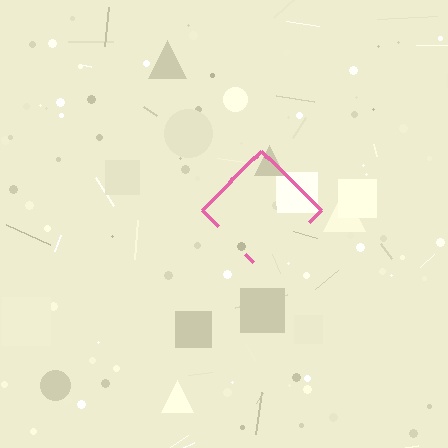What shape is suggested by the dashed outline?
The dashed outline suggests a diamond.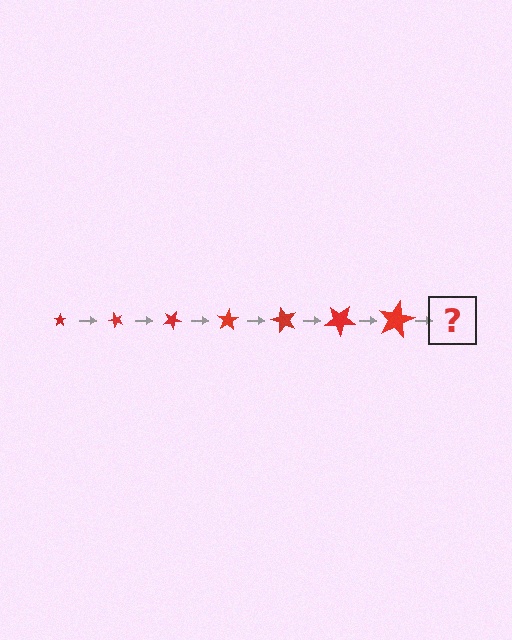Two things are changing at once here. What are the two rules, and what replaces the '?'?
The two rules are that the star grows larger each step and it rotates 50 degrees each step. The '?' should be a star, larger than the previous one and rotated 350 degrees from the start.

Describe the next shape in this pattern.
It should be a star, larger than the previous one and rotated 350 degrees from the start.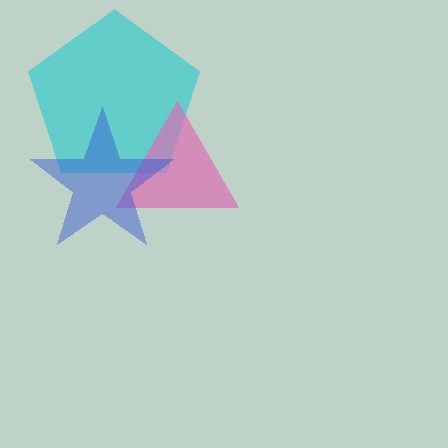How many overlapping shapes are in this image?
There are 3 overlapping shapes in the image.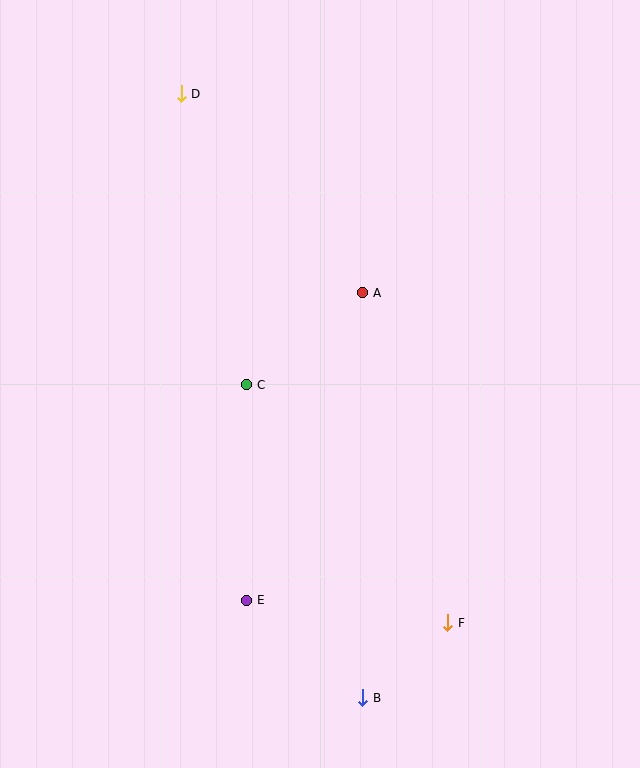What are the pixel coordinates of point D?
Point D is at (181, 94).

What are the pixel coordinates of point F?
Point F is at (448, 623).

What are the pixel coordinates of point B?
Point B is at (363, 698).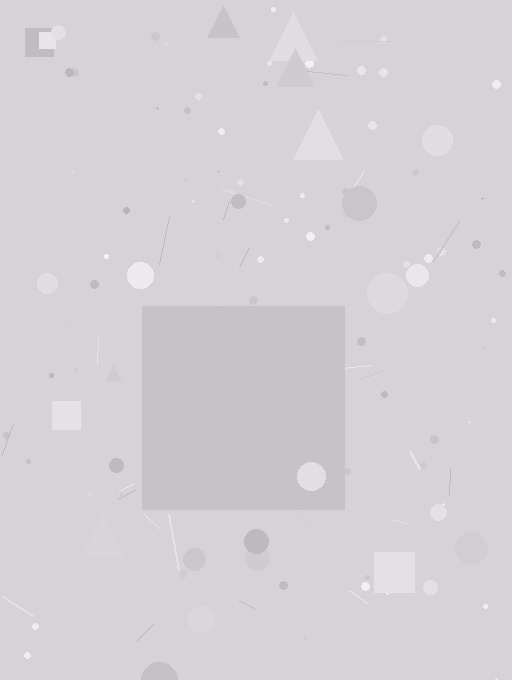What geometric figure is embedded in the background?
A square is embedded in the background.